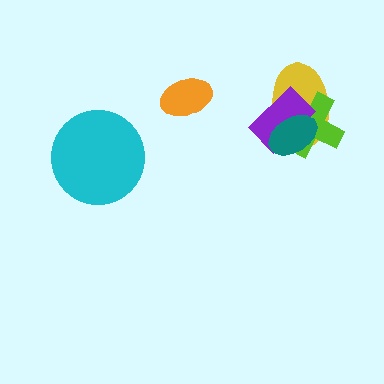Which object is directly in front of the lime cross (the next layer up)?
The purple rectangle is directly in front of the lime cross.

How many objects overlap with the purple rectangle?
3 objects overlap with the purple rectangle.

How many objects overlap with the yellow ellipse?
3 objects overlap with the yellow ellipse.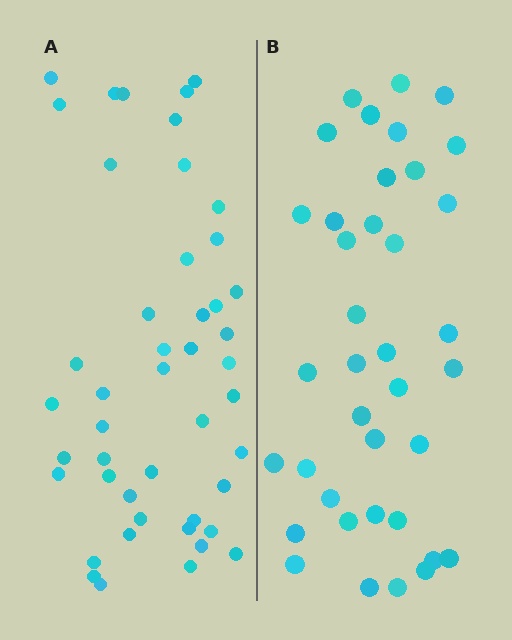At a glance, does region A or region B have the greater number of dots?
Region A (the left region) has more dots.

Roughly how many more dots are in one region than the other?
Region A has roughly 8 or so more dots than region B.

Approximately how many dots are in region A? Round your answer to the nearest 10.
About 50 dots. (The exact count is 46, which rounds to 50.)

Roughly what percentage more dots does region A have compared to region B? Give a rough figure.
About 20% more.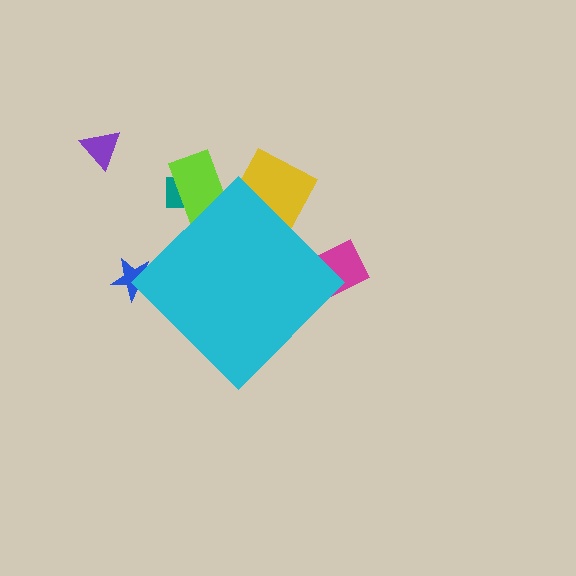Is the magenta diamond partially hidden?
Yes, the magenta diamond is partially hidden behind the cyan diamond.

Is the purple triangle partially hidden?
No, the purple triangle is fully visible.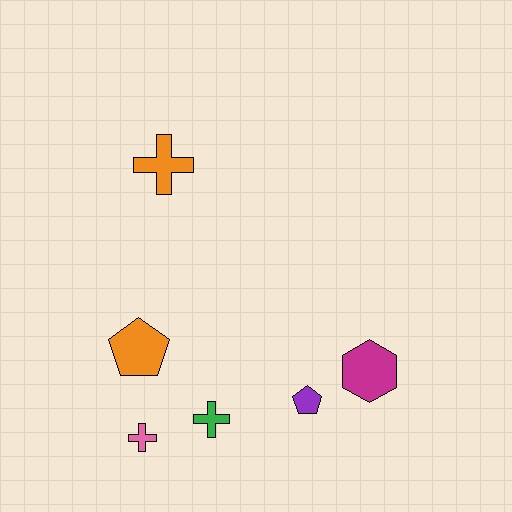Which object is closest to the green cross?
The pink cross is closest to the green cross.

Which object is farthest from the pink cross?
The orange cross is farthest from the pink cross.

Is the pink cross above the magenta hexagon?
No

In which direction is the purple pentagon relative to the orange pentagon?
The purple pentagon is to the right of the orange pentagon.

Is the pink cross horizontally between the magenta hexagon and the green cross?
No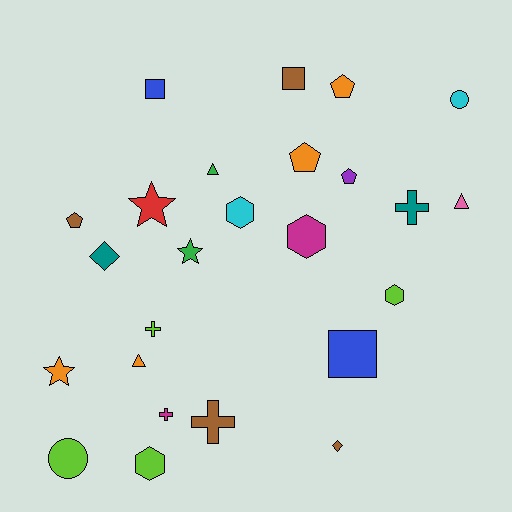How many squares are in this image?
There are 3 squares.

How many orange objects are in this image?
There are 4 orange objects.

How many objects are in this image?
There are 25 objects.